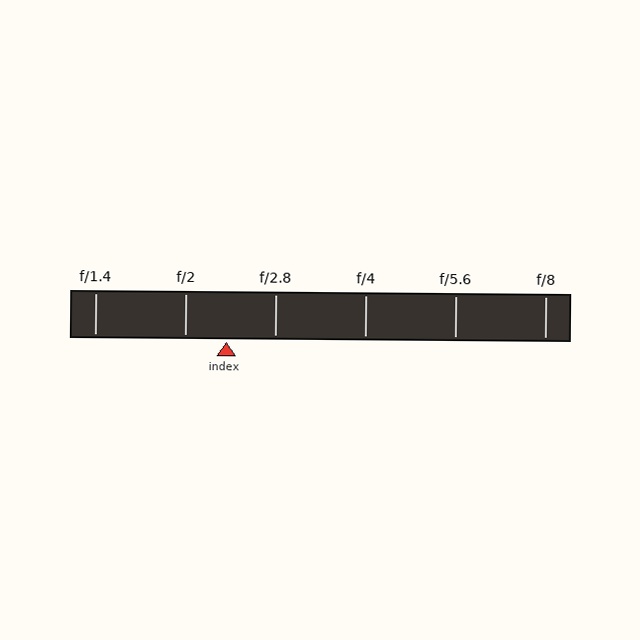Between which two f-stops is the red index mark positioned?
The index mark is between f/2 and f/2.8.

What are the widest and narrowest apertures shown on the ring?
The widest aperture shown is f/1.4 and the narrowest is f/8.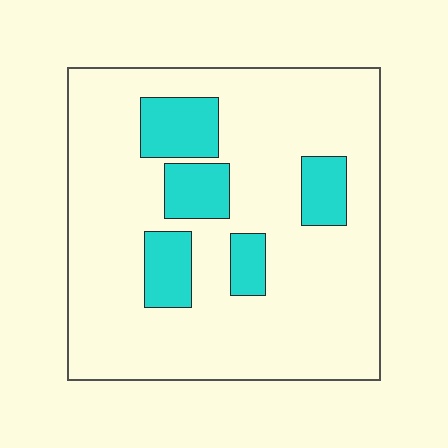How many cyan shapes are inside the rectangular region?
5.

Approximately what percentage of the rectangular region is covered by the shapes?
Approximately 20%.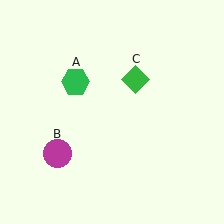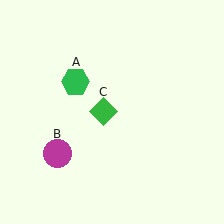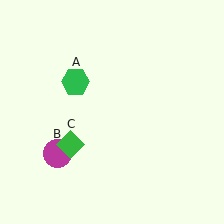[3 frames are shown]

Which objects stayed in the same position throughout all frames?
Green hexagon (object A) and magenta circle (object B) remained stationary.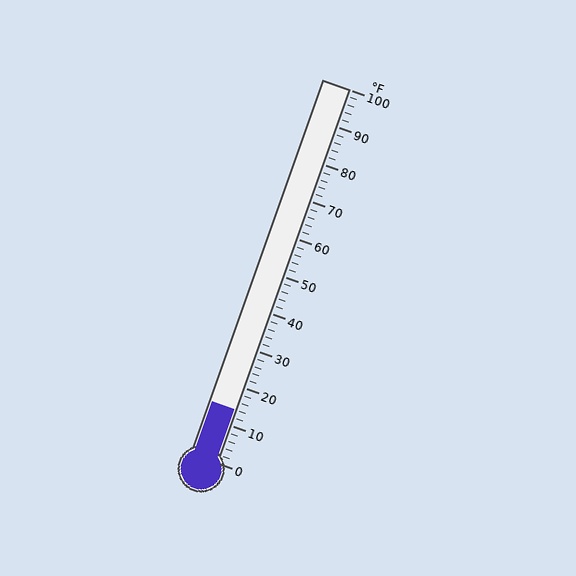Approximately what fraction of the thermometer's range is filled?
The thermometer is filled to approximately 15% of its range.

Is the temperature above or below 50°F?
The temperature is below 50°F.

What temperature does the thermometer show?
The thermometer shows approximately 14°F.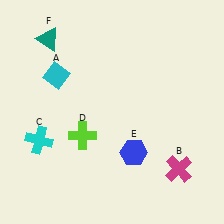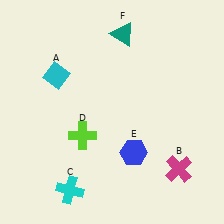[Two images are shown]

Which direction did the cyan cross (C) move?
The cyan cross (C) moved down.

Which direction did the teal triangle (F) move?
The teal triangle (F) moved right.